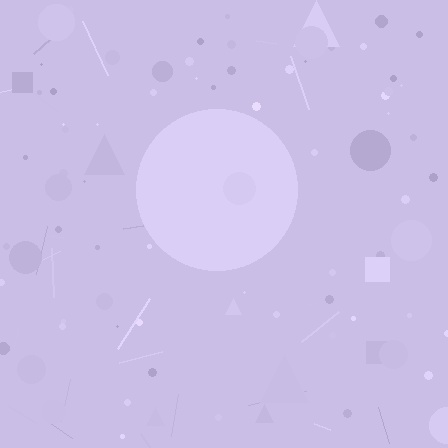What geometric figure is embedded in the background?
A circle is embedded in the background.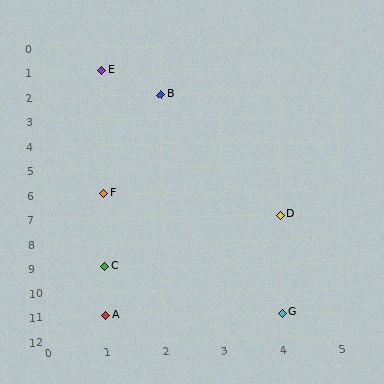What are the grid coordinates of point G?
Point G is at grid coordinates (4, 11).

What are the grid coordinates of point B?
Point B is at grid coordinates (2, 2).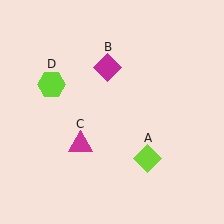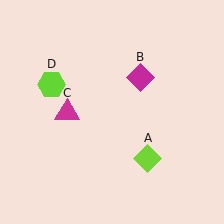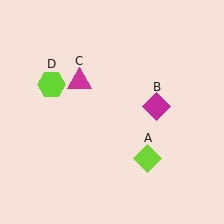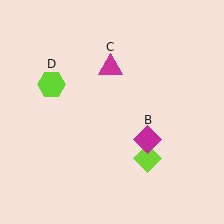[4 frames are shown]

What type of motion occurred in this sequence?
The magenta diamond (object B), magenta triangle (object C) rotated clockwise around the center of the scene.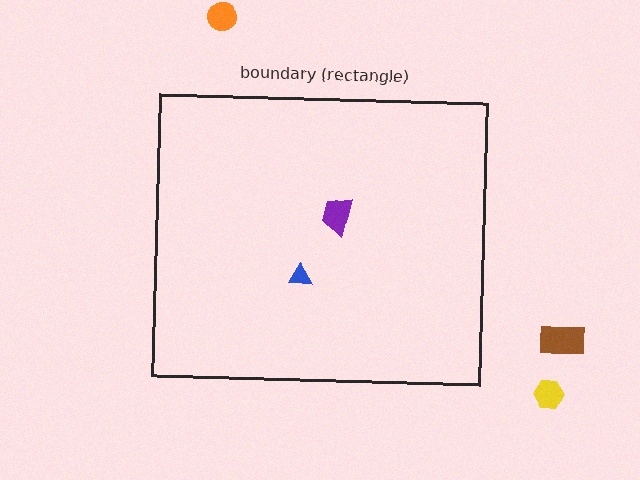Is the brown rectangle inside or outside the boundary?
Outside.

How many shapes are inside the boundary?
2 inside, 3 outside.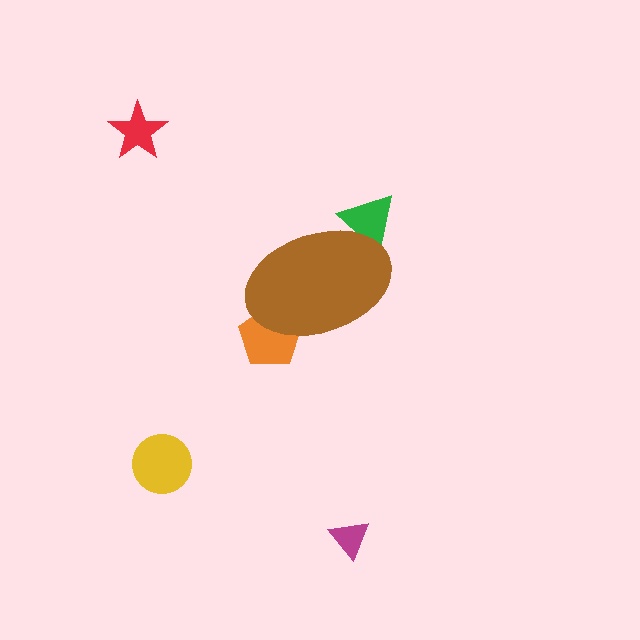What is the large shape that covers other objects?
A brown ellipse.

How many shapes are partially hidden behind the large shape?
2 shapes are partially hidden.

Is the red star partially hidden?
No, the red star is fully visible.